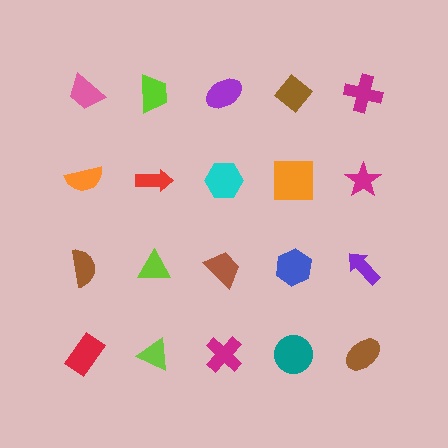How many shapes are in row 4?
5 shapes.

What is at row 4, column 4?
A teal circle.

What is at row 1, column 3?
A purple ellipse.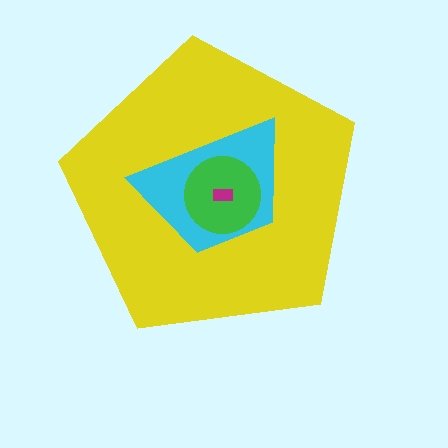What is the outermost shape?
The yellow pentagon.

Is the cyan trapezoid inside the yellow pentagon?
Yes.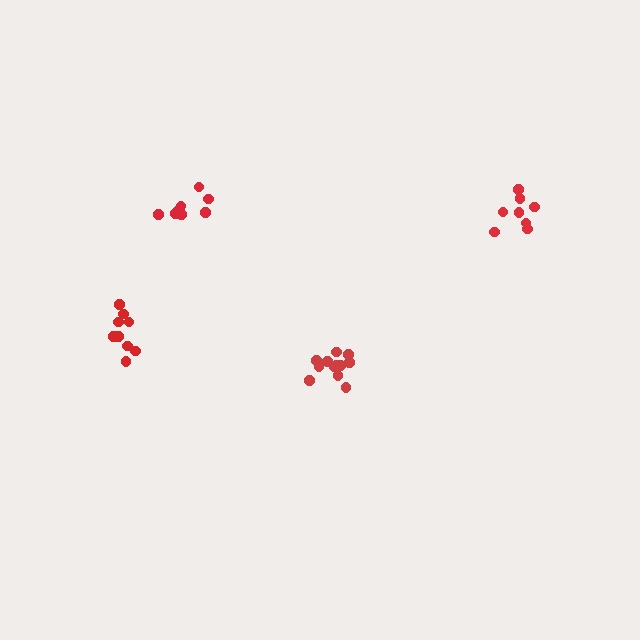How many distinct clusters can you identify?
There are 4 distinct clusters.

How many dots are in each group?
Group 1: 8 dots, Group 2: 12 dots, Group 3: 8 dots, Group 4: 10 dots (38 total).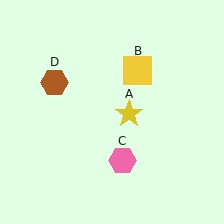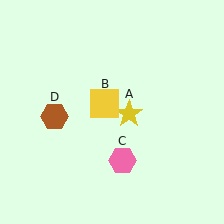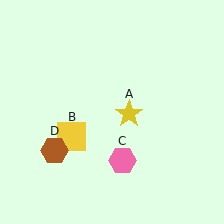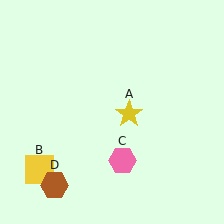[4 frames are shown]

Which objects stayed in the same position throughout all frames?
Yellow star (object A) and pink hexagon (object C) remained stationary.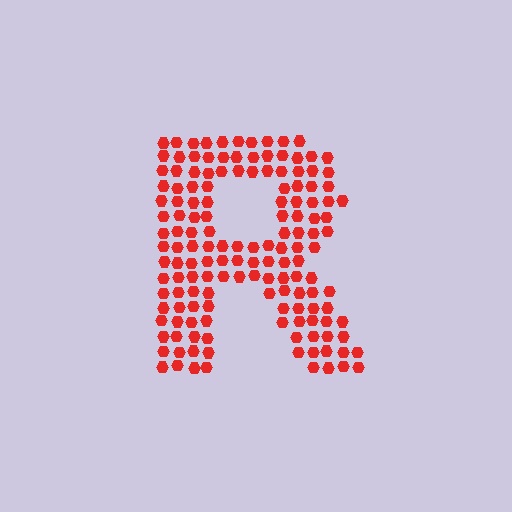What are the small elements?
The small elements are hexagons.